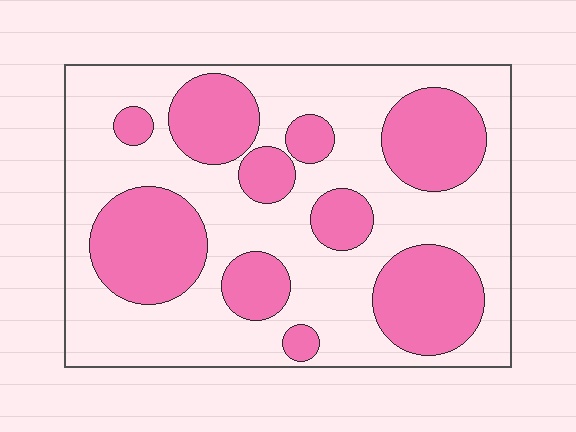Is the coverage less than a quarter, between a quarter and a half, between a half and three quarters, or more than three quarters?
Between a quarter and a half.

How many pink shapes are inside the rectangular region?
10.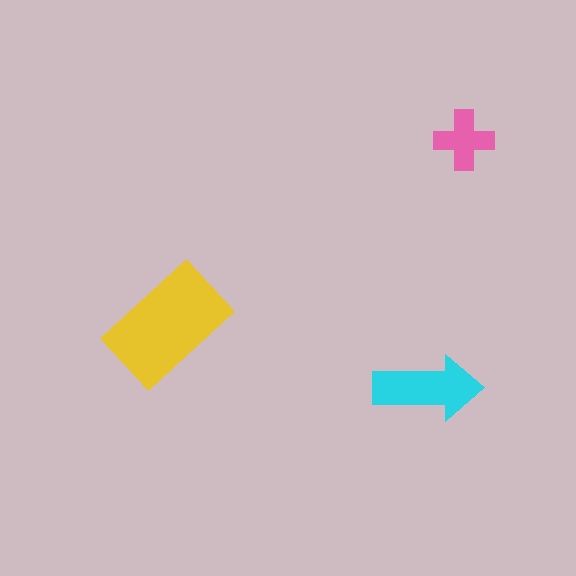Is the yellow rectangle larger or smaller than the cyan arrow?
Larger.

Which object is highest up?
The pink cross is topmost.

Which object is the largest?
The yellow rectangle.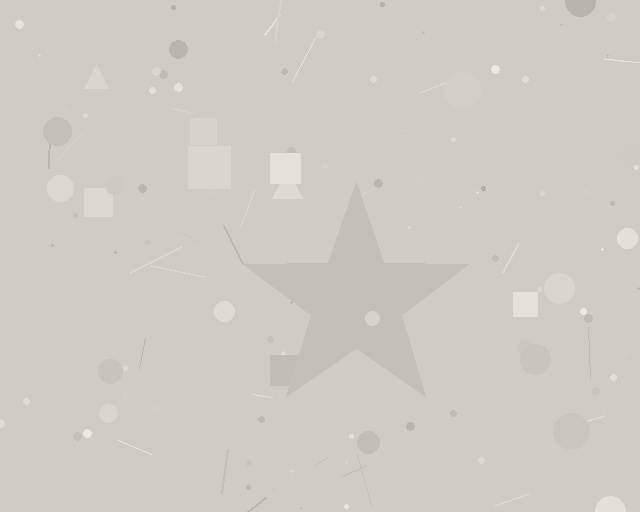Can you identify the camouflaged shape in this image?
The camouflaged shape is a star.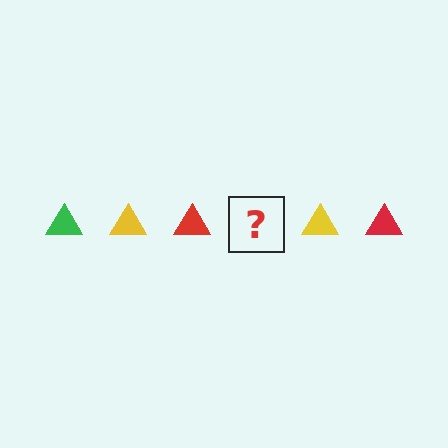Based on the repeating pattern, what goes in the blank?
The blank should be a green triangle.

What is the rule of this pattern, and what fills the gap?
The rule is that the pattern cycles through green, yellow, red triangles. The gap should be filled with a green triangle.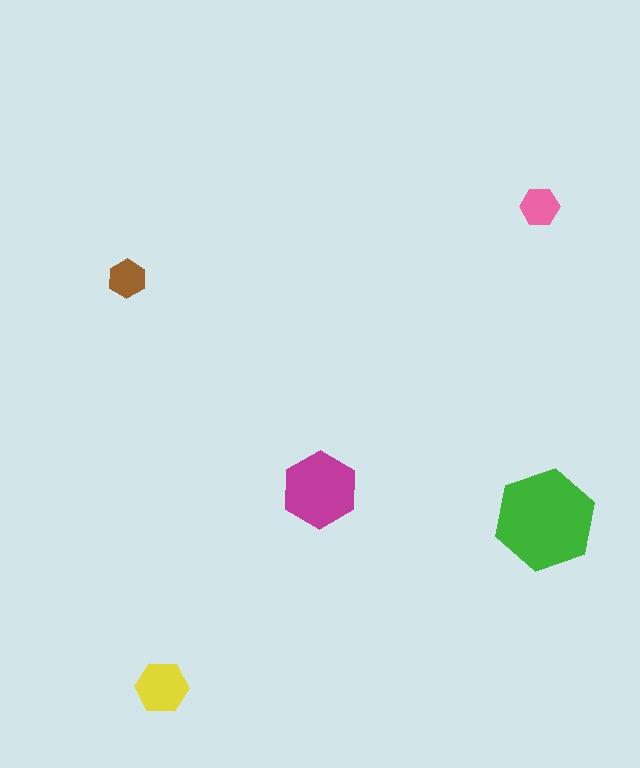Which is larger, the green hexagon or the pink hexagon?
The green one.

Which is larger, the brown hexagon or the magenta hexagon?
The magenta one.